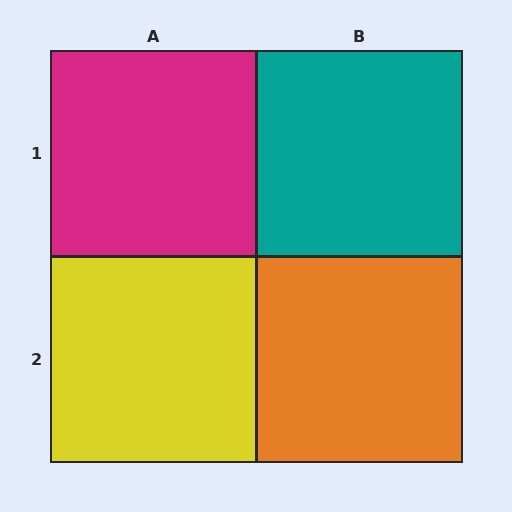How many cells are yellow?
1 cell is yellow.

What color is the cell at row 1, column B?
Teal.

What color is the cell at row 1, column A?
Magenta.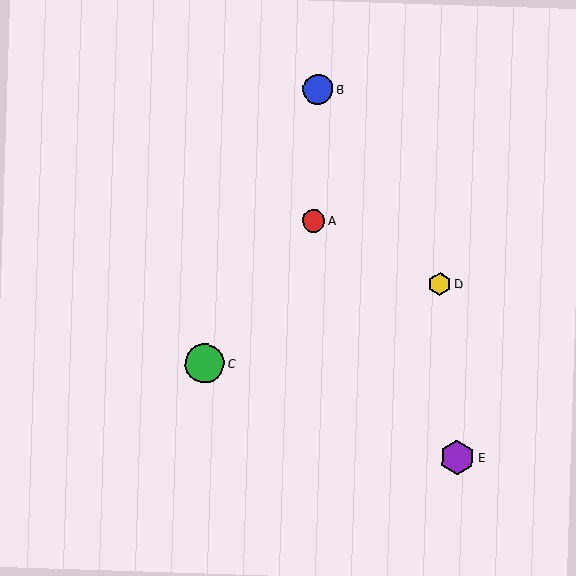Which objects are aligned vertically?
Objects A, B are aligned vertically.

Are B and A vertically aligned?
Yes, both are at x≈318.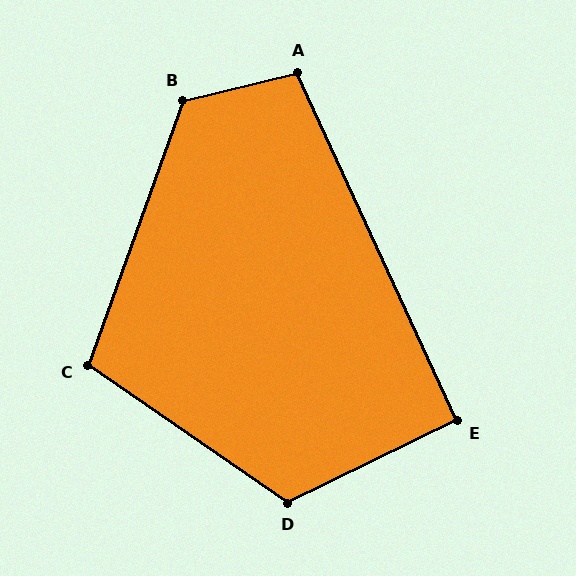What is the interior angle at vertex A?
Approximately 101 degrees (obtuse).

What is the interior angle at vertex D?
Approximately 120 degrees (obtuse).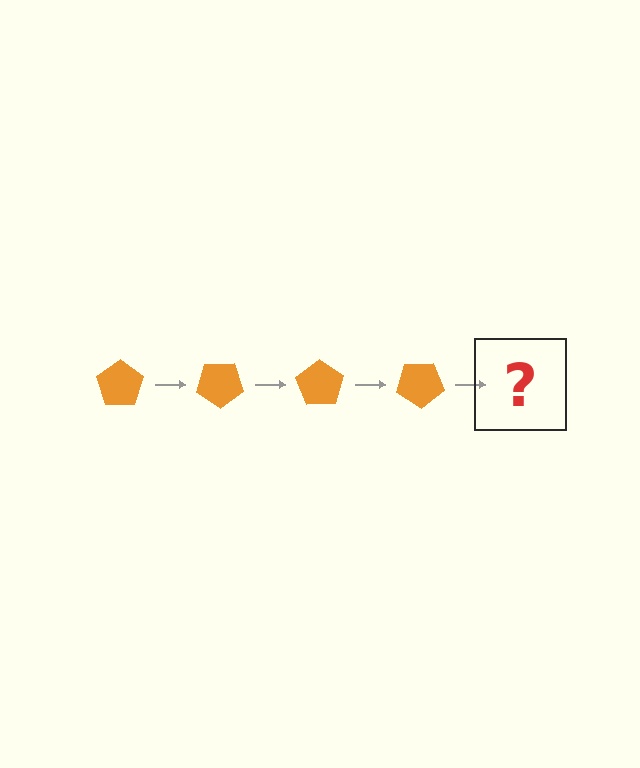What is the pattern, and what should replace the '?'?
The pattern is that the pentagon rotates 35 degrees each step. The '?' should be an orange pentagon rotated 140 degrees.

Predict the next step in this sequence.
The next step is an orange pentagon rotated 140 degrees.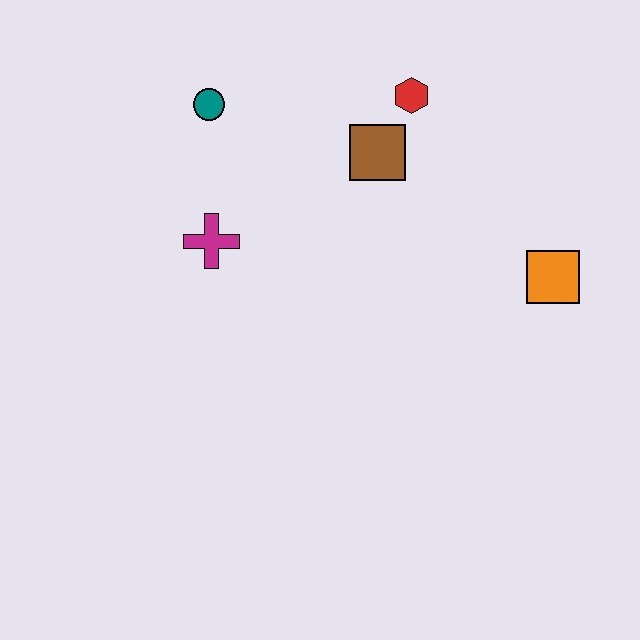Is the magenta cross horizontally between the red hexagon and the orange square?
No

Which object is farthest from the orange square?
The teal circle is farthest from the orange square.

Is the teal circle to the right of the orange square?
No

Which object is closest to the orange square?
The brown square is closest to the orange square.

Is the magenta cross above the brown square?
No